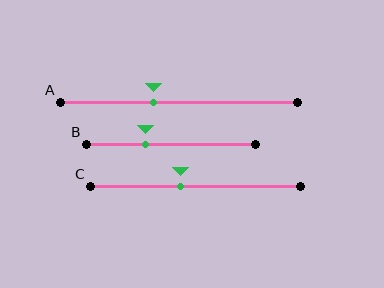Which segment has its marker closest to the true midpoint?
Segment C has its marker closest to the true midpoint.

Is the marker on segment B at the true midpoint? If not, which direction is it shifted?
No, the marker on segment B is shifted to the left by about 15% of the segment length.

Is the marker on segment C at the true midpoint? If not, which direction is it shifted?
No, the marker on segment C is shifted to the left by about 7% of the segment length.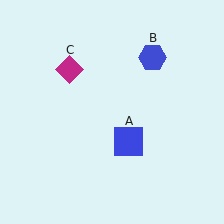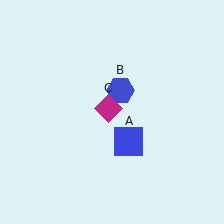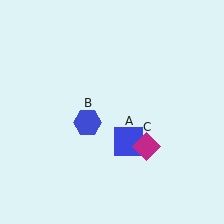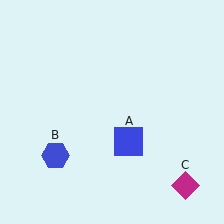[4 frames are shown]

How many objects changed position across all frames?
2 objects changed position: blue hexagon (object B), magenta diamond (object C).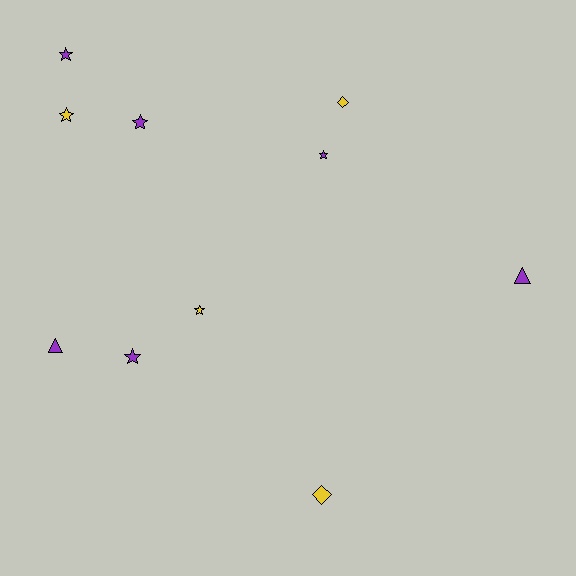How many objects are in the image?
There are 10 objects.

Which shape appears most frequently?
Star, with 6 objects.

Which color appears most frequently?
Purple, with 6 objects.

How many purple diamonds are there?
There are no purple diamonds.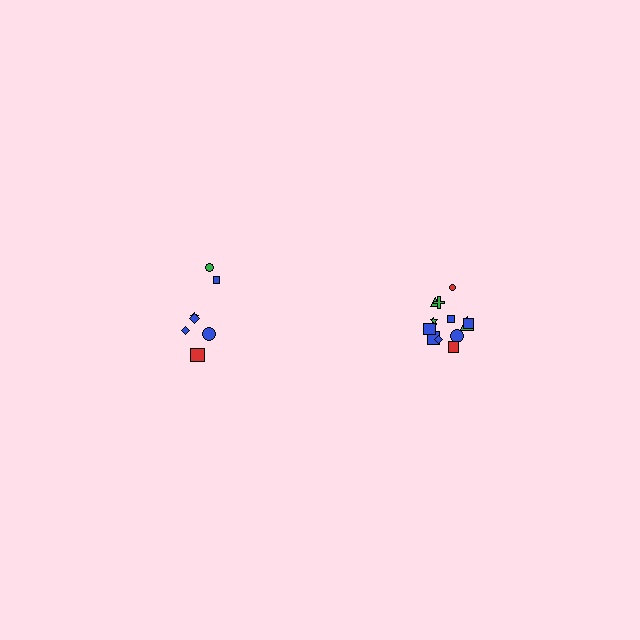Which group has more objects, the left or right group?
The right group.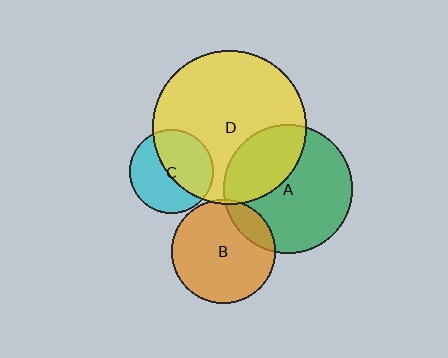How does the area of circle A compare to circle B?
Approximately 1.5 times.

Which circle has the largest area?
Circle D (yellow).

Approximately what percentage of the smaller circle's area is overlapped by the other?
Approximately 50%.